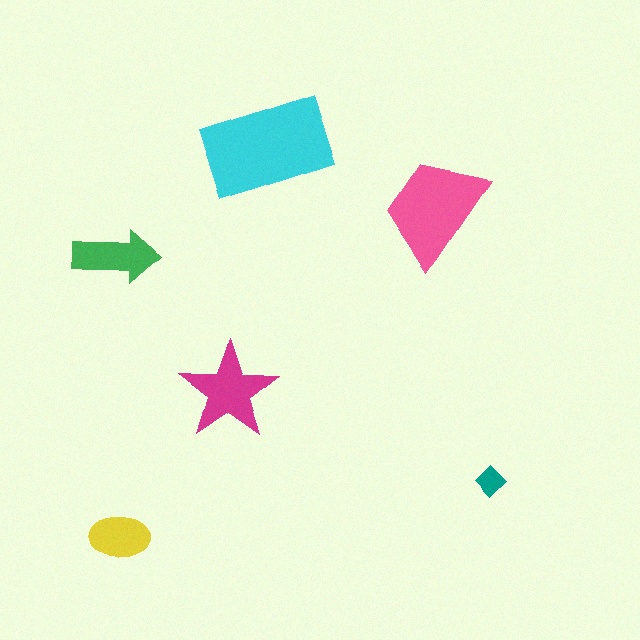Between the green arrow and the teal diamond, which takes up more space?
The green arrow.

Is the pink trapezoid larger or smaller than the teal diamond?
Larger.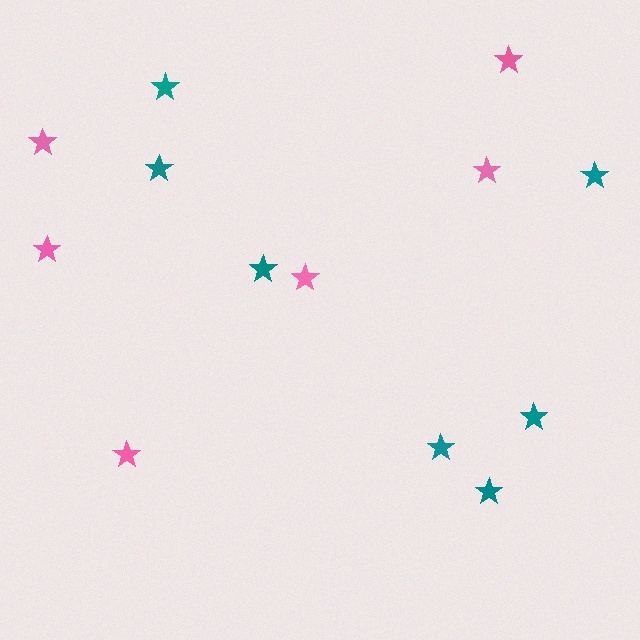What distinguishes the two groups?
There are 2 groups: one group of pink stars (6) and one group of teal stars (7).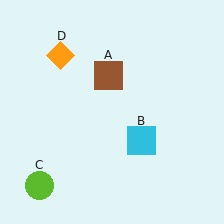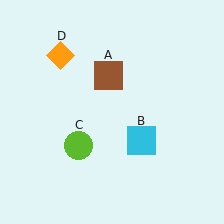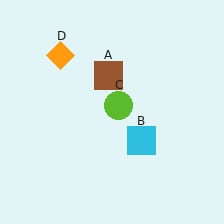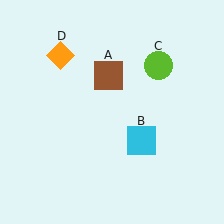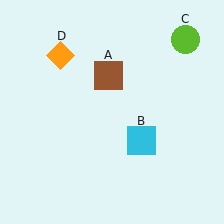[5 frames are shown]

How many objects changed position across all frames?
1 object changed position: lime circle (object C).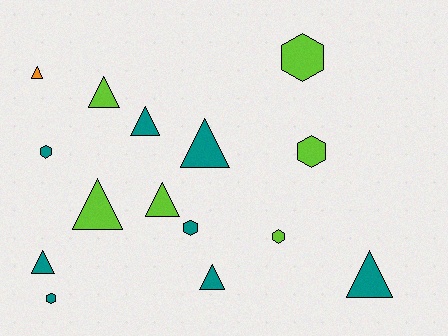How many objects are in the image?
There are 15 objects.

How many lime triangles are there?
There are 3 lime triangles.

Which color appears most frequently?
Teal, with 8 objects.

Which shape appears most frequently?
Triangle, with 9 objects.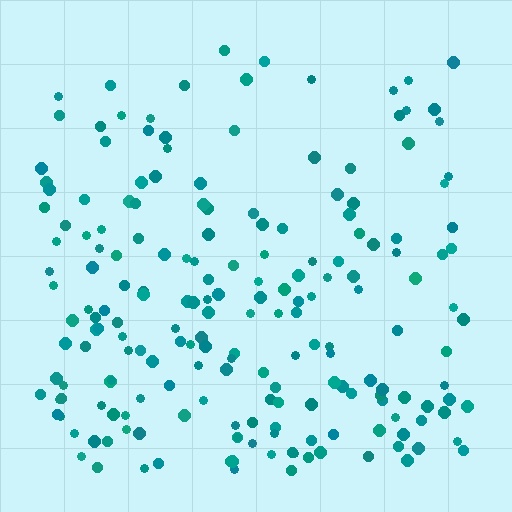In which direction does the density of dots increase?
From top to bottom, with the bottom side densest.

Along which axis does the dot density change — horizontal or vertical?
Vertical.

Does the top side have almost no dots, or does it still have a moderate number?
Still a moderate number, just noticeably fewer than the bottom.